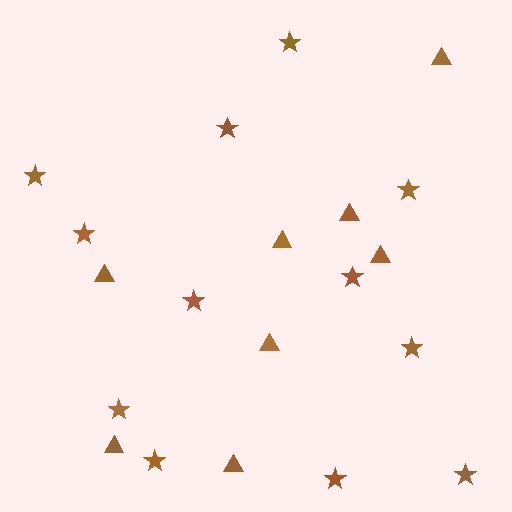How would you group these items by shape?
There are 2 groups: one group of stars (12) and one group of triangles (8).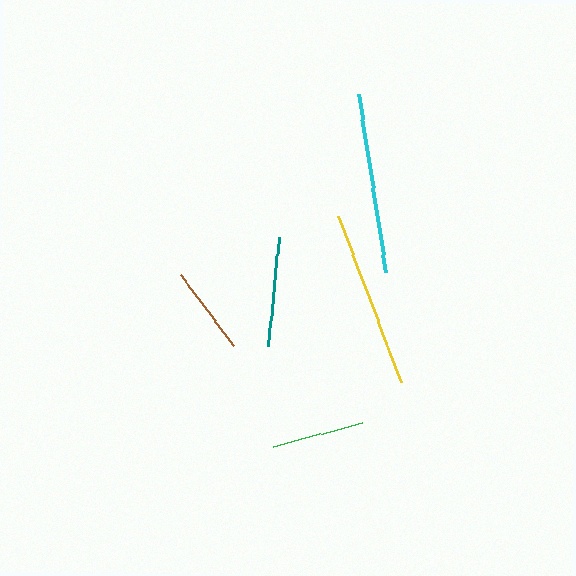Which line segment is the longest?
The cyan line is the longest at approximately 181 pixels.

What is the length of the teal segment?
The teal segment is approximately 109 pixels long.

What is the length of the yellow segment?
The yellow segment is approximately 178 pixels long.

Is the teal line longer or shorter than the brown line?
The teal line is longer than the brown line.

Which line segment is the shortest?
The brown line is the shortest at approximately 88 pixels.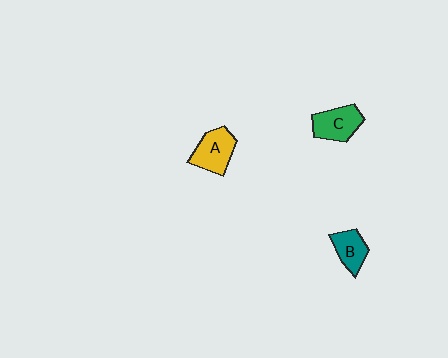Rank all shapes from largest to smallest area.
From largest to smallest: A (yellow), C (green), B (teal).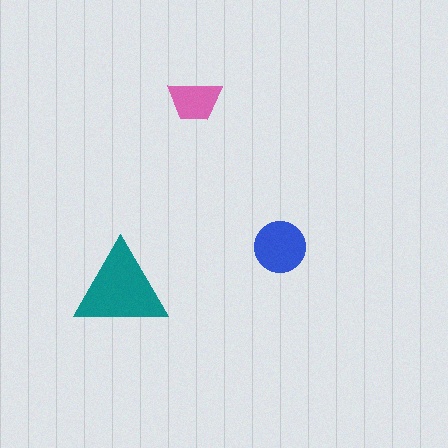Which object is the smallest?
The pink trapezoid.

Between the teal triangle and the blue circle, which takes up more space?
The teal triangle.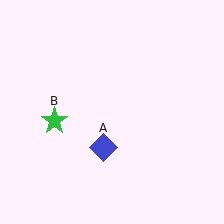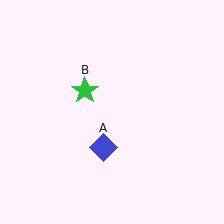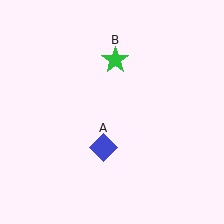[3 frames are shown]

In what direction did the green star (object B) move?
The green star (object B) moved up and to the right.